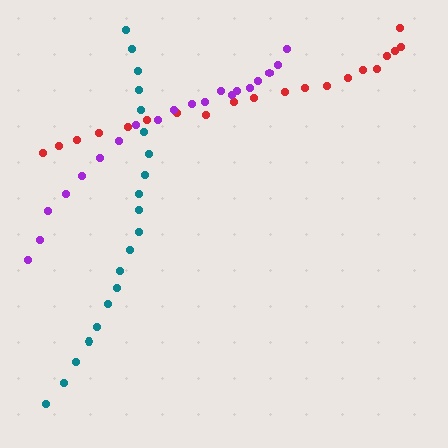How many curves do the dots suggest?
There are 3 distinct paths.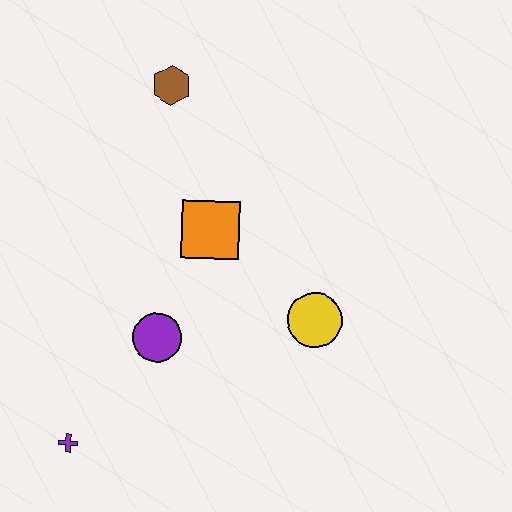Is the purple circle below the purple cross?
No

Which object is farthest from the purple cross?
The brown hexagon is farthest from the purple cross.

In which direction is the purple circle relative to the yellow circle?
The purple circle is to the left of the yellow circle.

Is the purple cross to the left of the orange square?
Yes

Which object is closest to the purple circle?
The orange square is closest to the purple circle.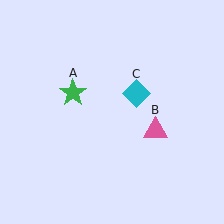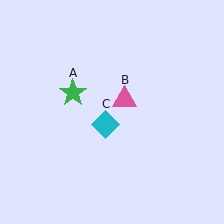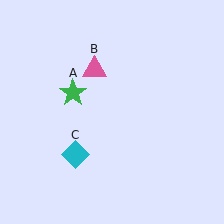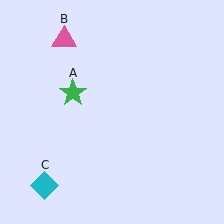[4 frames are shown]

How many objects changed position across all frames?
2 objects changed position: pink triangle (object B), cyan diamond (object C).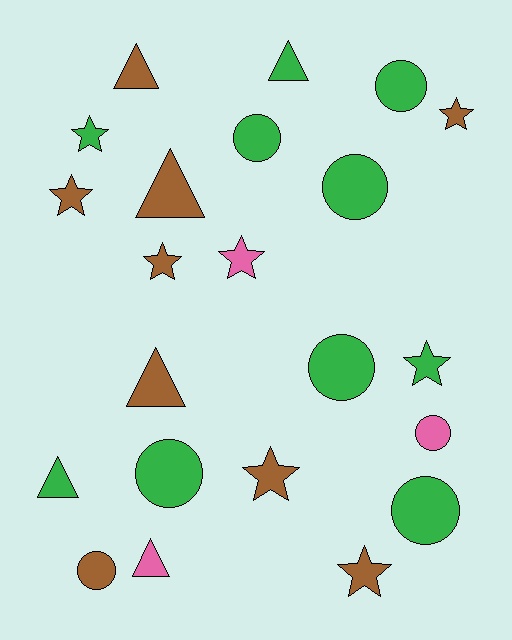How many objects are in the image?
There are 22 objects.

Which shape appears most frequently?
Circle, with 8 objects.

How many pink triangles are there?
There is 1 pink triangle.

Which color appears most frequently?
Green, with 10 objects.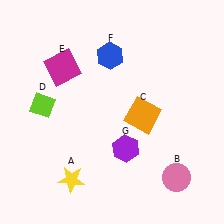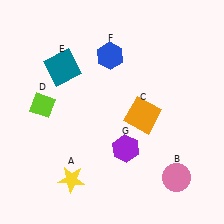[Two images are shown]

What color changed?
The square (E) changed from magenta in Image 1 to teal in Image 2.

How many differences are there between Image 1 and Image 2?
There is 1 difference between the two images.